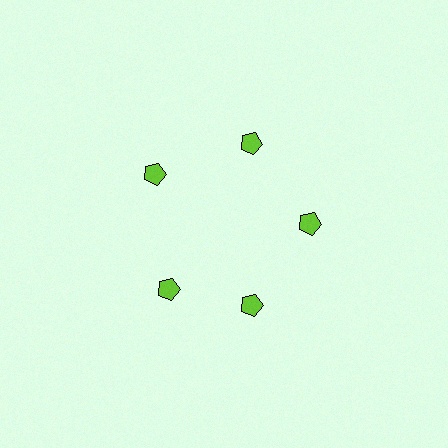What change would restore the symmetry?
The symmetry would be restored by rotating it back into even spacing with its neighbors so that all 5 pentagons sit at equal angles and equal distance from the center.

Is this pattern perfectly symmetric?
No. The 5 lime pentagons are arranged in a ring, but one element near the 8 o'clock position is rotated out of alignment along the ring, breaking the 5-fold rotational symmetry.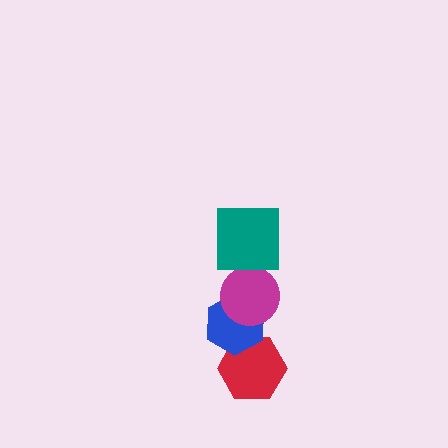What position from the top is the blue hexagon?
The blue hexagon is 3rd from the top.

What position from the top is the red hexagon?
The red hexagon is 4th from the top.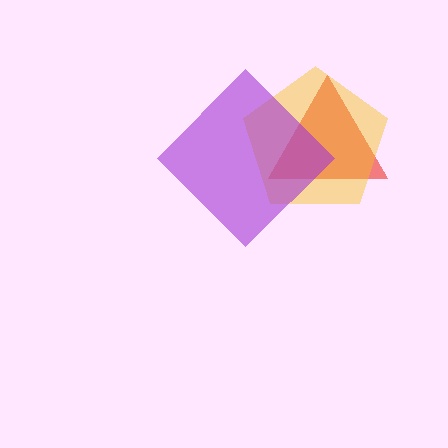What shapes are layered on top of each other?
The layered shapes are: a red triangle, a yellow pentagon, a purple diamond.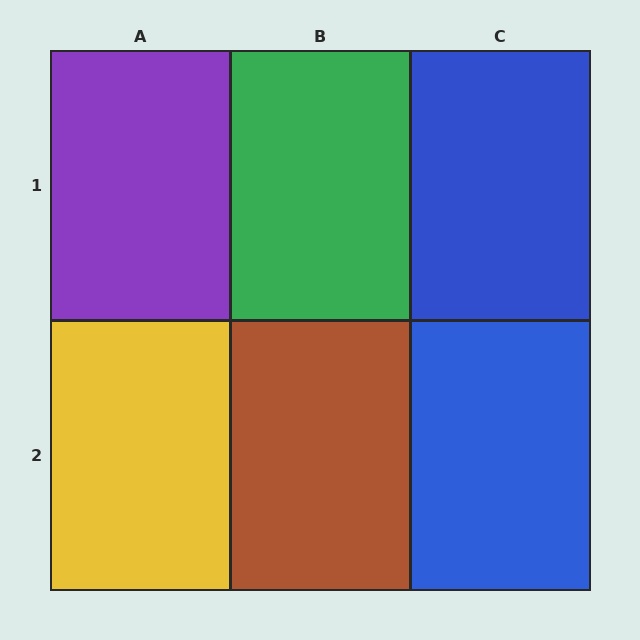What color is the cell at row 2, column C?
Blue.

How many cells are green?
1 cell is green.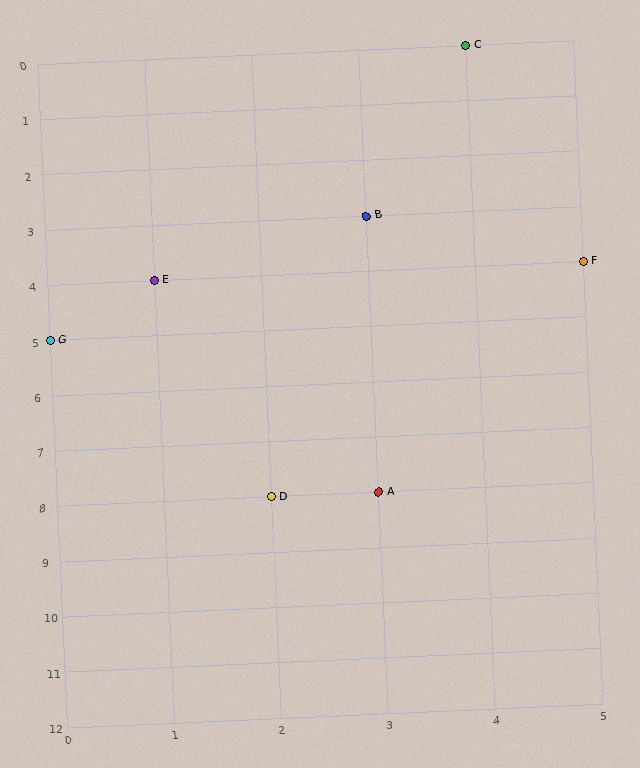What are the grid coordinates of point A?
Point A is at grid coordinates (3, 8).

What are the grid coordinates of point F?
Point F is at grid coordinates (5, 4).